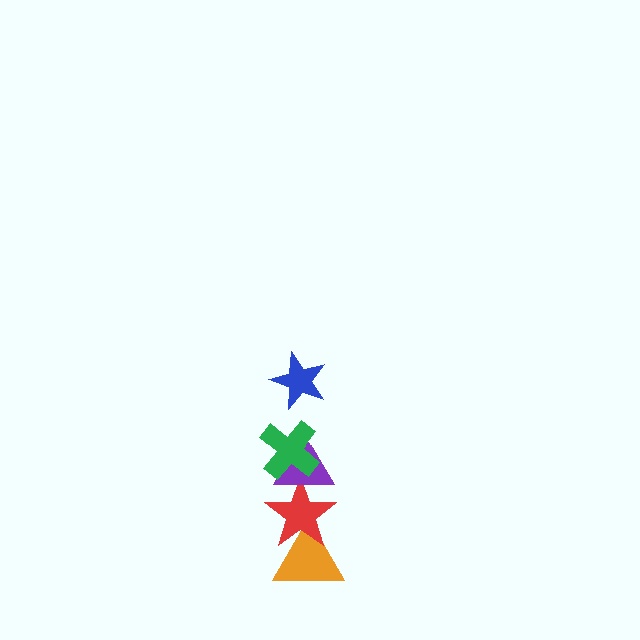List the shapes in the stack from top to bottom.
From top to bottom: the blue star, the green cross, the purple triangle, the red star, the orange triangle.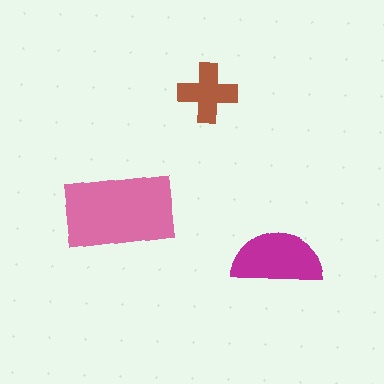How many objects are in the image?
There are 3 objects in the image.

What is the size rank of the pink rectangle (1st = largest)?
1st.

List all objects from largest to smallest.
The pink rectangle, the magenta semicircle, the brown cross.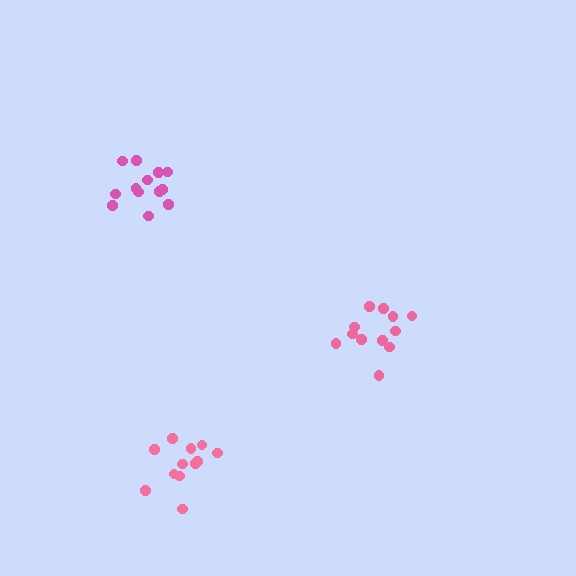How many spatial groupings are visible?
There are 3 spatial groupings.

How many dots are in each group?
Group 1: 13 dots, Group 2: 12 dots, Group 3: 12 dots (37 total).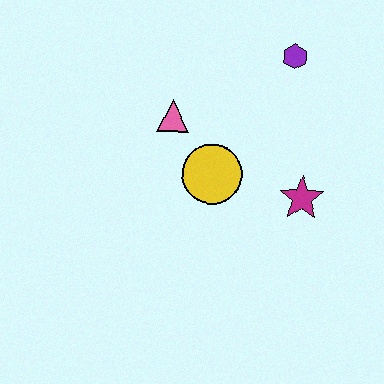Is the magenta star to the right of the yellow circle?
Yes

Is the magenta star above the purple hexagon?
No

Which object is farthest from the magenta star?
The pink triangle is farthest from the magenta star.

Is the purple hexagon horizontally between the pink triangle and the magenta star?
Yes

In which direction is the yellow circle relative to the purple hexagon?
The yellow circle is below the purple hexagon.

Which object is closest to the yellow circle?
The pink triangle is closest to the yellow circle.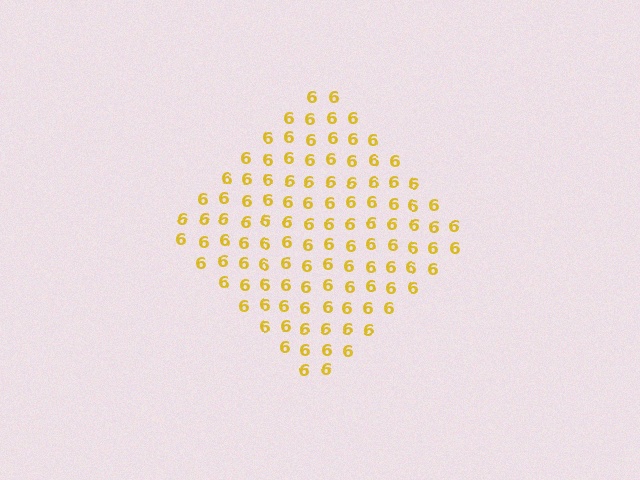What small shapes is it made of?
It is made of small digit 6's.